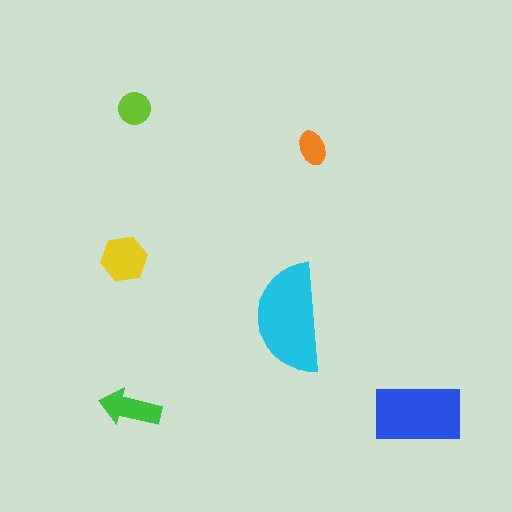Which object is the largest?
The cyan semicircle.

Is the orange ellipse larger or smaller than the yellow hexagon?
Smaller.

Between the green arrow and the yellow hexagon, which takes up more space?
The yellow hexagon.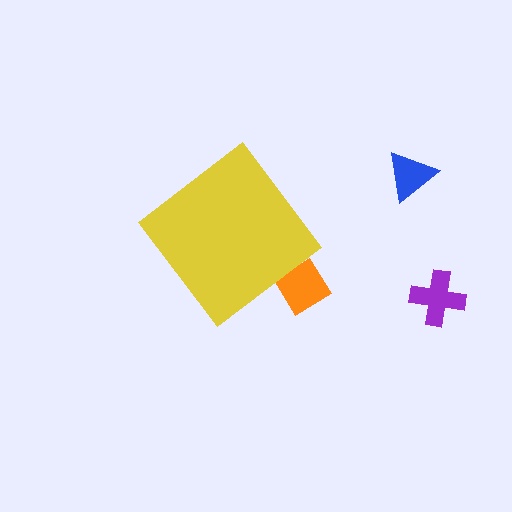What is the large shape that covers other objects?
A yellow diamond.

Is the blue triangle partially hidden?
No, the blue triangle is fully visible.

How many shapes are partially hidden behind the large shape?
1 shape is partially hidden.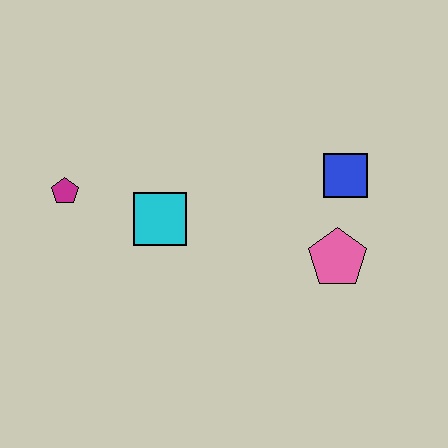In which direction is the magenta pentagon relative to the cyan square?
The magenta pentagon is to the left of the cyan square.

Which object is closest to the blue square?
The pink pentagon is closest to the blue square.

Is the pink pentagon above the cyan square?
No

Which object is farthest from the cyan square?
The blue square is farthest from the cyan square.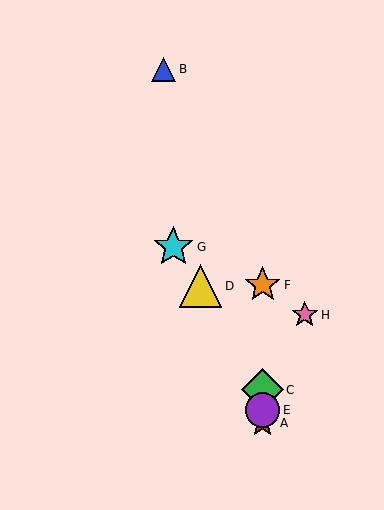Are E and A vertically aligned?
Yes, both are at x≈263.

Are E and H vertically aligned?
No, E is at x≈263 and H is at x≈305.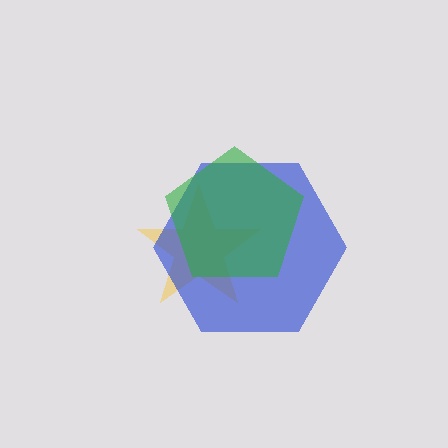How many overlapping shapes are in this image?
There are 3 overlapping shapes in the image.